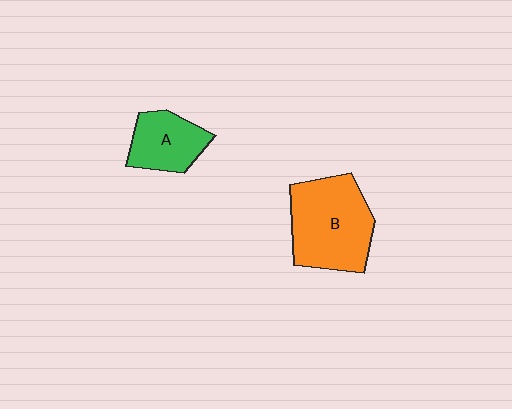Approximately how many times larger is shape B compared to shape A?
Approximately 1.8 times.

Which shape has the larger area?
Shape B (orange).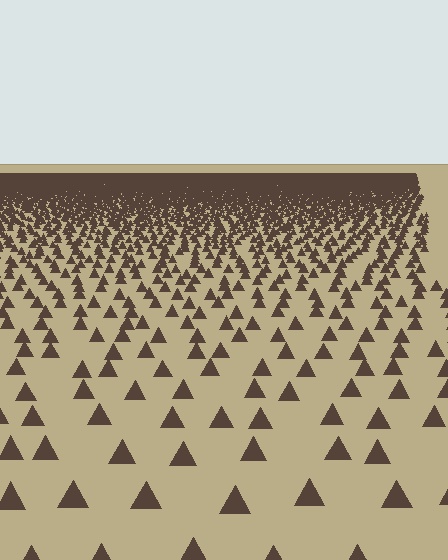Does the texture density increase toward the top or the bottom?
Density increases toward the top.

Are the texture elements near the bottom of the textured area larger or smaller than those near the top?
Larger. Near the bottom, elements are closer to the viewer and appear at a bigger on-screen size.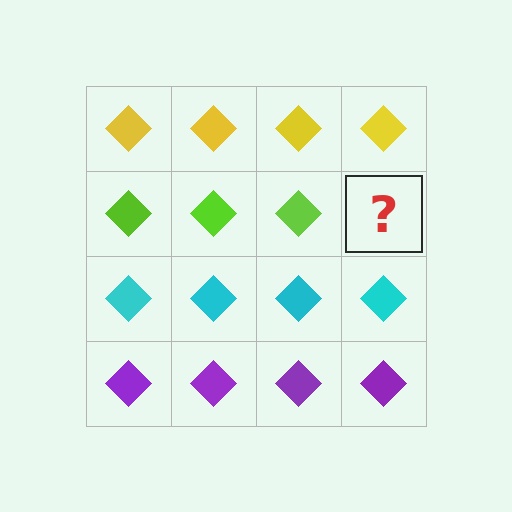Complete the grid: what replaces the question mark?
The question mark should be replaced with a lime diamond.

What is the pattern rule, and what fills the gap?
The rule is that each row has a consistent color. The gap should be filled with a lime diamond.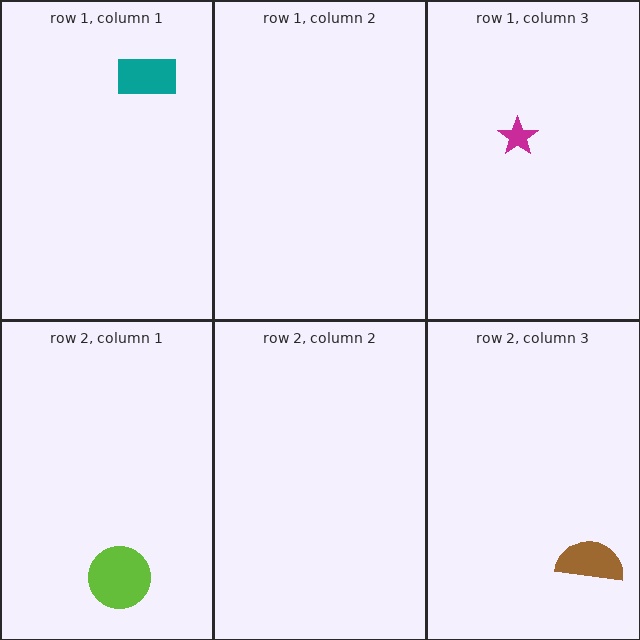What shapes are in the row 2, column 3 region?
The brown semicircle.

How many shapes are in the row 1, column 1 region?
1.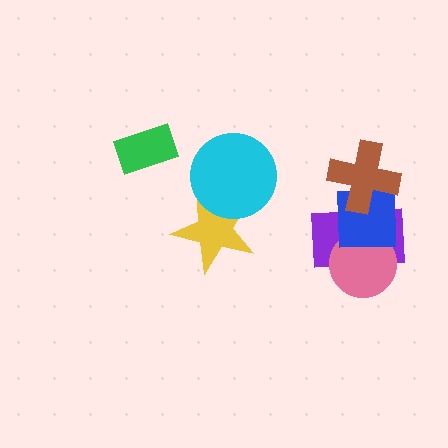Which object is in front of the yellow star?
The cyan circle is in front of the yellow star.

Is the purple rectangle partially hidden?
Yes, it is partially covered by another shape.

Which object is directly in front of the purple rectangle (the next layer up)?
The pink circle is directly in front of the purple rectangle.